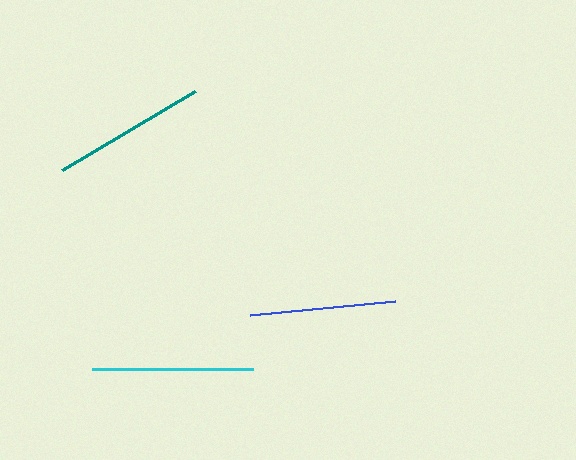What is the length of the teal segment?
The teal segment is approximately 155 pixels long.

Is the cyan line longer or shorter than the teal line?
The cyan line is longer than the teal line.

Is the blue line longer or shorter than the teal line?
The teal line is longer than the blue line.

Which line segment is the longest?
The cyan line is the longest at approximately 160 pixels.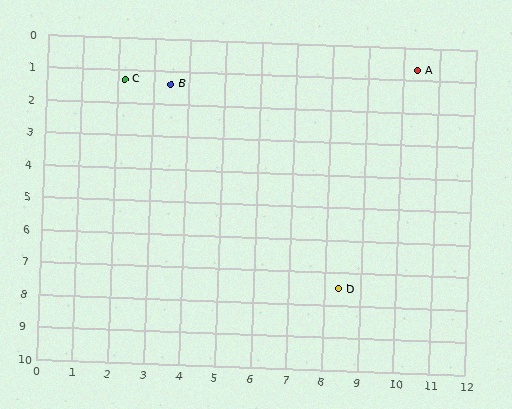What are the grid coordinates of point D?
Point D is at approximately (8.4, 7.5).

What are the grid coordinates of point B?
Point B is at approximately (3.5, 1.4).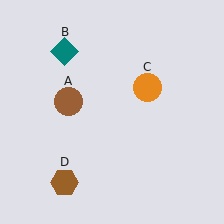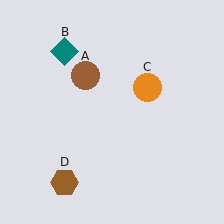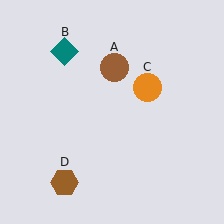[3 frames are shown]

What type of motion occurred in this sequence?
The brown circle (object A) rotated clockwise around the center of the scene.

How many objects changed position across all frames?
1 object changed position: brown circle (object A).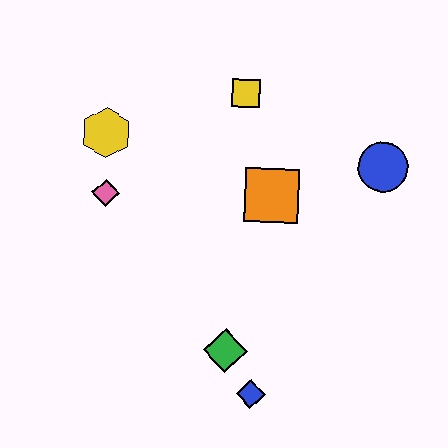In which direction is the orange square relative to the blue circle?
The orange square is to the left of the blue circle.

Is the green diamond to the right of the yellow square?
No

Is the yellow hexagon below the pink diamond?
No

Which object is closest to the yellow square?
The orange square is closest to the yellow square.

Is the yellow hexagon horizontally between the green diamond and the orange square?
No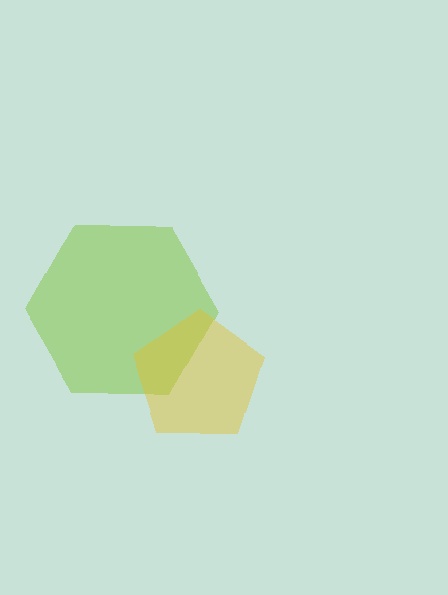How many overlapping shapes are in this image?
There are 2 overlapping shapes in the image.